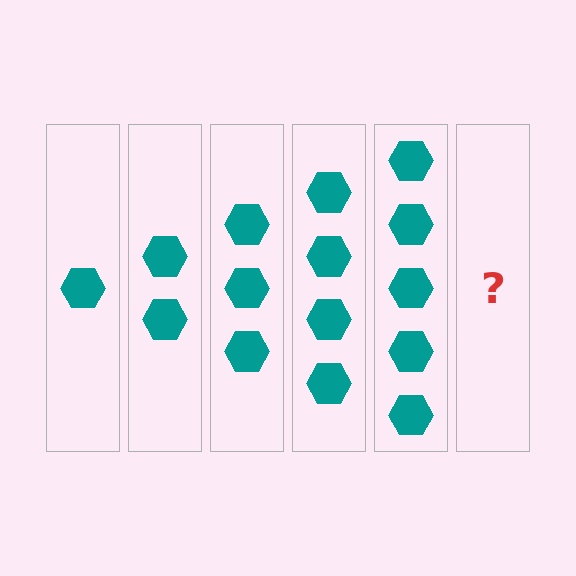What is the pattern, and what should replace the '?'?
The pattern is that each step adds one more hexagon. The '?' should be 6 hexagons.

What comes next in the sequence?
The next element should be 6 hexagons.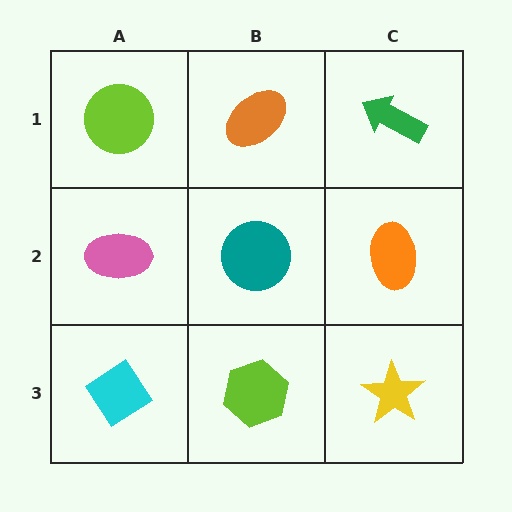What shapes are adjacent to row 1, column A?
A pink ellipse (row 2, column A), an orange ellipse (row 1, column B).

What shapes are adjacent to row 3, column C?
An orange ellipse (row 2, column C), a lime hexagon (row 3, column B).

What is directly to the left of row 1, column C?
An orange ellipse.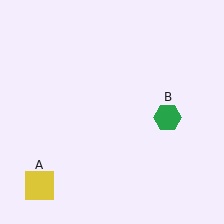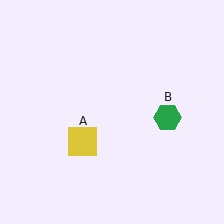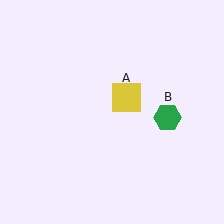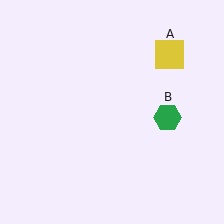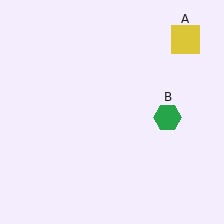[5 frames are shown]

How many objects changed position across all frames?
1 object changed position: yellow square (object A).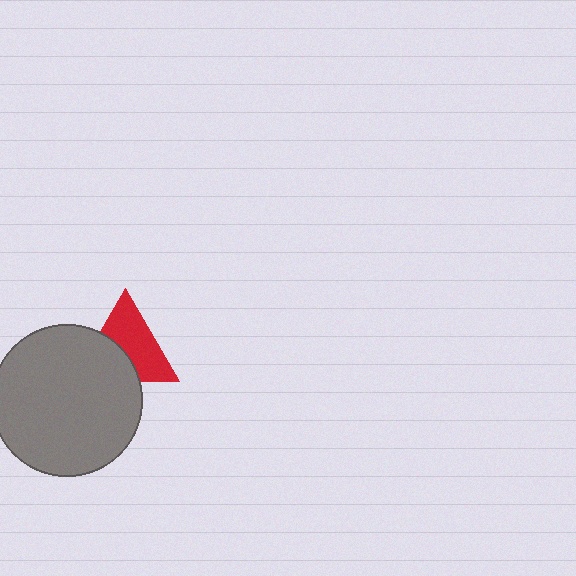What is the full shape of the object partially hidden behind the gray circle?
The partially hidden object is a red triangle.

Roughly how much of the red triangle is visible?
About half of it is visible (roughly 60%).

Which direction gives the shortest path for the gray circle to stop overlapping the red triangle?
Moving toward the lower-left gives the shortest separation.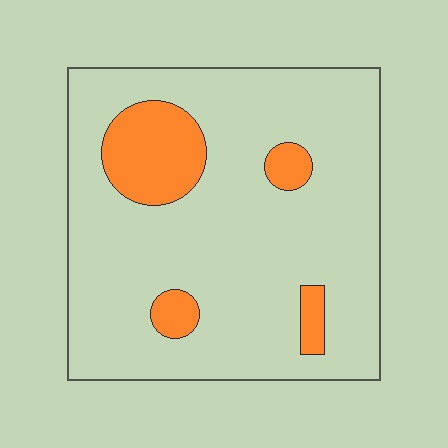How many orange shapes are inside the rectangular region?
4.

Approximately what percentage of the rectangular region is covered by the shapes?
Approximately 15%.